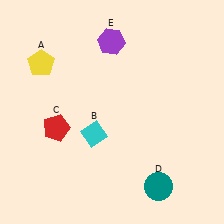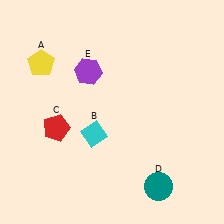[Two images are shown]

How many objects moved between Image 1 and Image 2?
1 object moved between the two images.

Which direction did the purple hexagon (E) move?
The purple hexagon (E) moved down.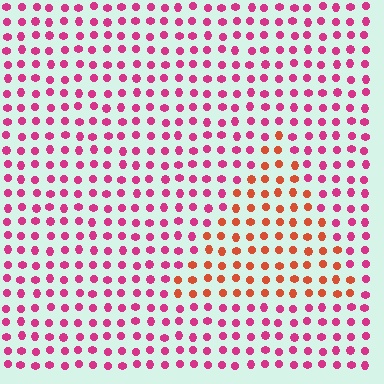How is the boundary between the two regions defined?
The boundary is defined purely by a slight shift in hue (about 42 degrees). Spacing, size, and orientation are identical on both sides.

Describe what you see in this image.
The image is filled with small magenta elements in a uniform arrangement. A triangle-shaped region is visible where the elements are tinted to a slightly different hue, forming a subtle color boundary.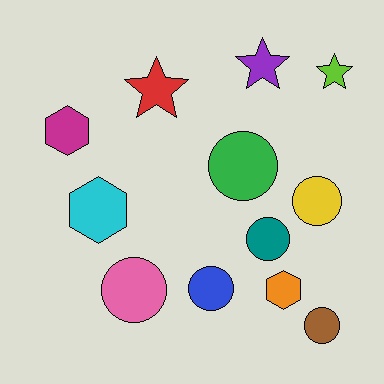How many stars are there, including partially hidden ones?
There are 3 stars.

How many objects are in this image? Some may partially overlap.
There are 12 objects.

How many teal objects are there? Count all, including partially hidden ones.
There is 1 teal object.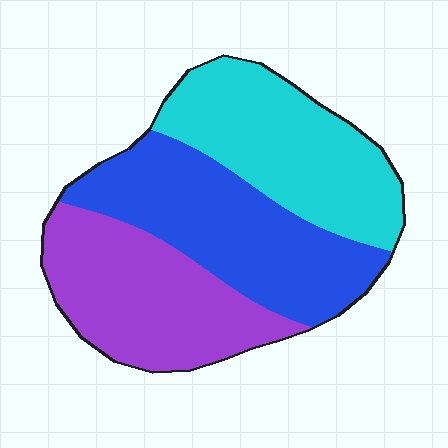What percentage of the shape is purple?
Purple covers about 30% of the shape.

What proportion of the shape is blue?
Blue takes up about three eighths (3/8) of the shape.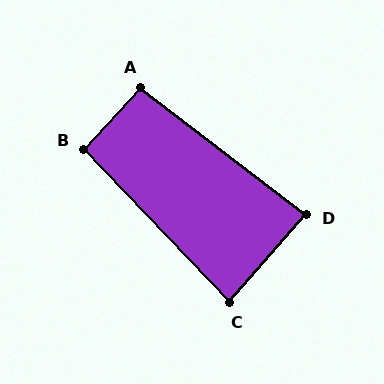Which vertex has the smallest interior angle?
C, at approximately 85 degrees.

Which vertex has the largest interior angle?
A, at approximately 95 degrees.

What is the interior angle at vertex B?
Approximately 94 degrees (approximately right).